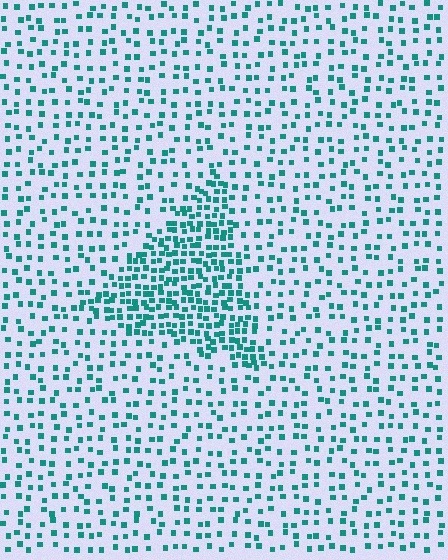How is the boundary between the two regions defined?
The boundary is defined by a change in element density (approximately 2.4x ratio). All elements are the same color, size, and shape.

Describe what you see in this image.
The image contains small teal elements arranged at two different densities. A triangle-shaped region is visible where the elements are more densely packed than the surrounding area.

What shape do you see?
I see a triangle.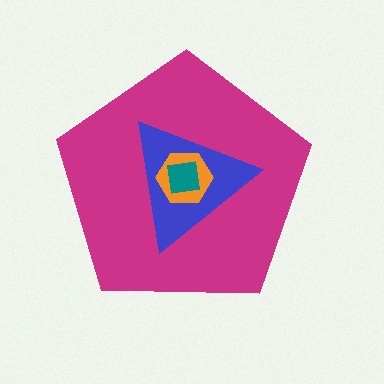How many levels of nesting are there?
4.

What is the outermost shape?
The magenta pentagon.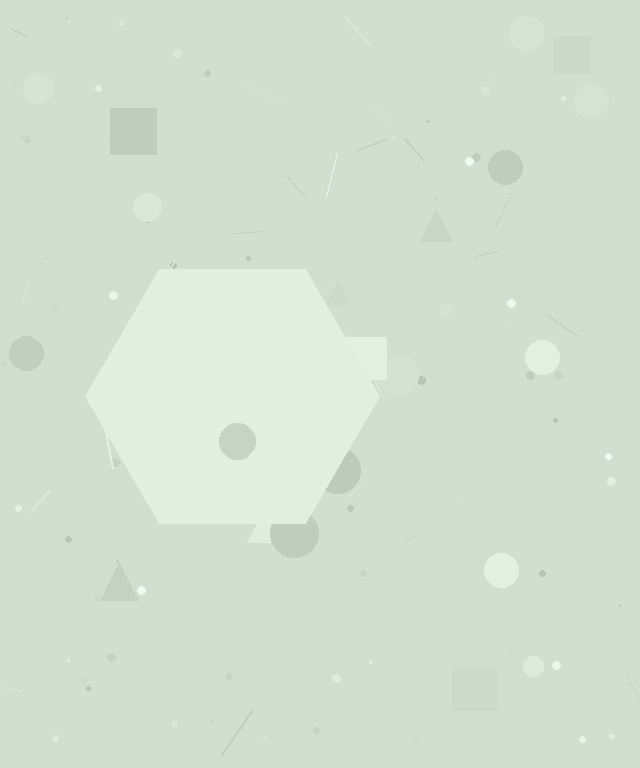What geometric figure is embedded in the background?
A hexagon is embedded in the background.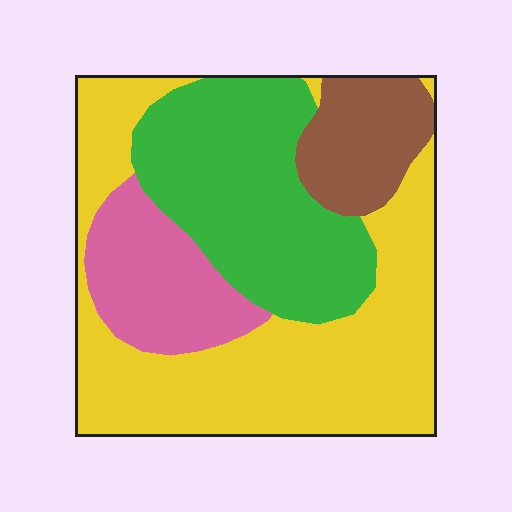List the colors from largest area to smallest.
From largest to smallest: yellow, green, pink, brown.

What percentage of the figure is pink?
Pink takes up less than a quarter of the figure.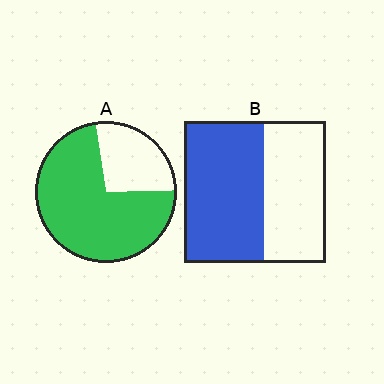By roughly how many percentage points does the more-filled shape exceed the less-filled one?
By roughly 15 percentage points (A over B).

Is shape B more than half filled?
Yes.